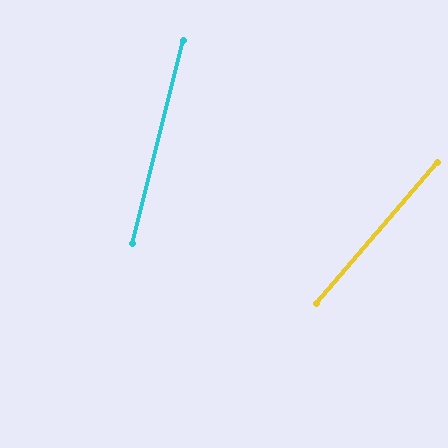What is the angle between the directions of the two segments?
Approximately 27 degrees.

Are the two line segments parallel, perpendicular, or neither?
Neither parallel nor perpendicular — they differ by about 27°.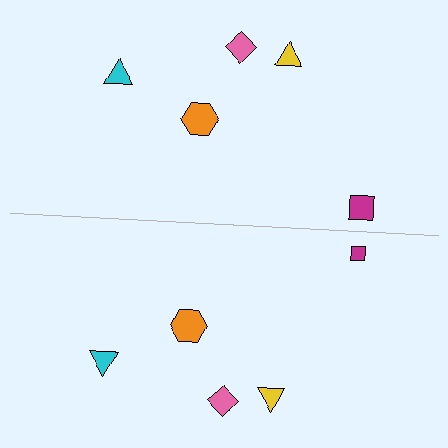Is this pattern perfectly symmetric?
No, the pattern is not perfectly symmetric. The magenta square on the bottom side has a different size than its mirror counterpart.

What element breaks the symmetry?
The magenta square on the bottom side has a different size than its mirror counterpart.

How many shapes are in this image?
There are 10 shapes in this image.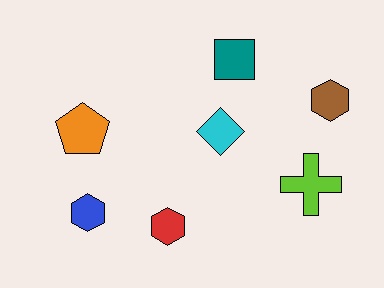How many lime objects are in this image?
There is 1 lime object.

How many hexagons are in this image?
There are 3 hexagons.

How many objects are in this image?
There are 7 objects.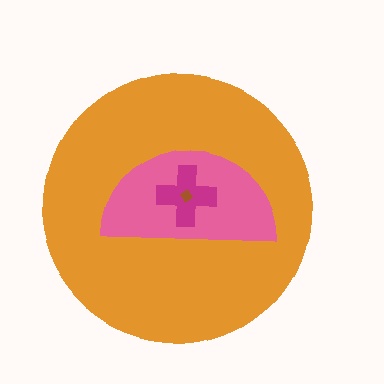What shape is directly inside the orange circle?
The pink semicircle.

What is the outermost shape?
The orange circle.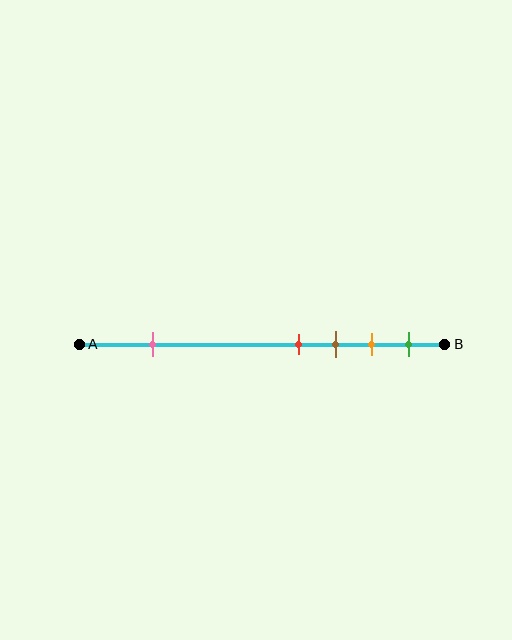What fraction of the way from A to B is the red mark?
The red mark is approximately 60% (0.6) of the way from A to B.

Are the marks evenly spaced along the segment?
No, the marks are not evenly spaced.